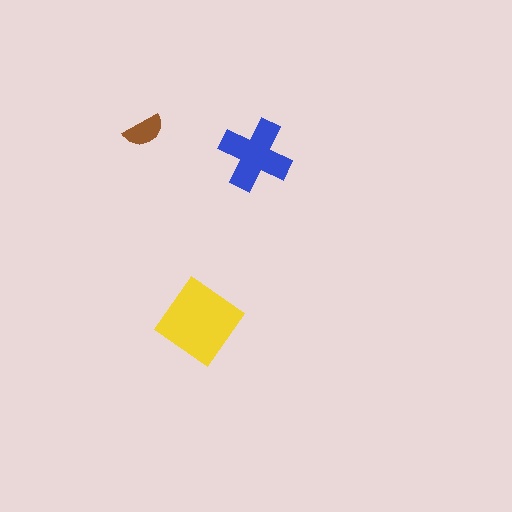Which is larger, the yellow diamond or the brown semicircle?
The yellow diamond.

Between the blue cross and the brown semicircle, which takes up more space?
The blue cross.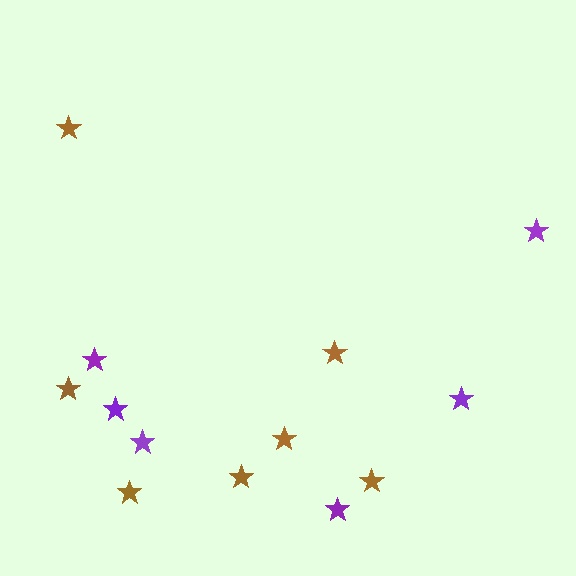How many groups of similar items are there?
There are 2 groups: one group of purple stars (6) and one group of brown stars (7).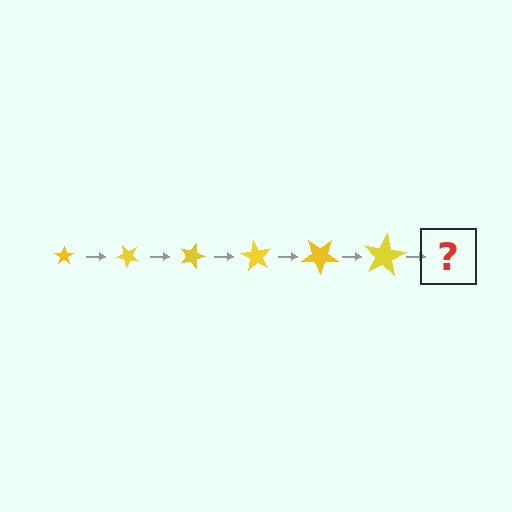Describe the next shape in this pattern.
It should be a star, larger than the previous one and rotated 270 degrees from the start.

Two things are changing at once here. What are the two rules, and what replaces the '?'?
The two rules are that the star grows larger each step and it rotates 45 degrees each step. The '?' should be a star, larger than the previous one and rotated 270 degrees from the start.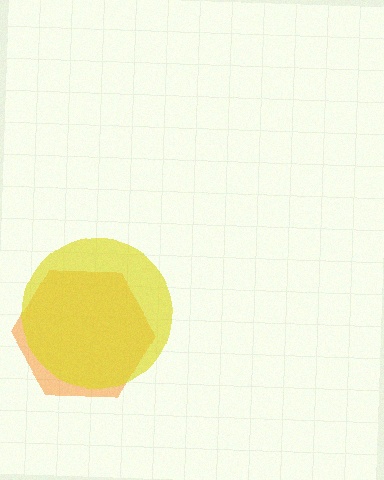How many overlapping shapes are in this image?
There are 2 overlapping shapes in the image.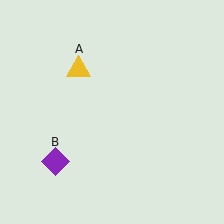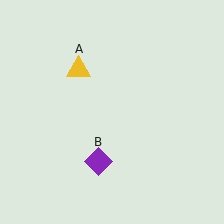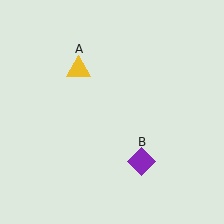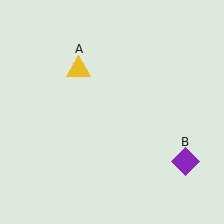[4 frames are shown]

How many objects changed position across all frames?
1 object changed position: purple diamond (object B).